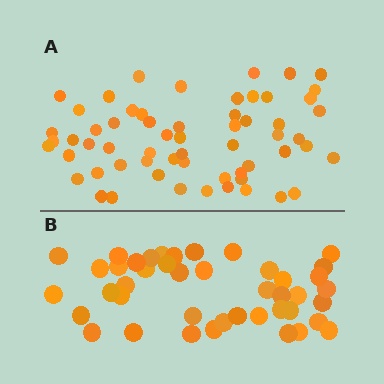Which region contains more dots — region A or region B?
Region A (the top region) has more dots.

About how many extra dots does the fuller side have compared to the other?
Region A has approximately 15 more dots than region B.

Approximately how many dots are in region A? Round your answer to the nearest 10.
About 60 dots.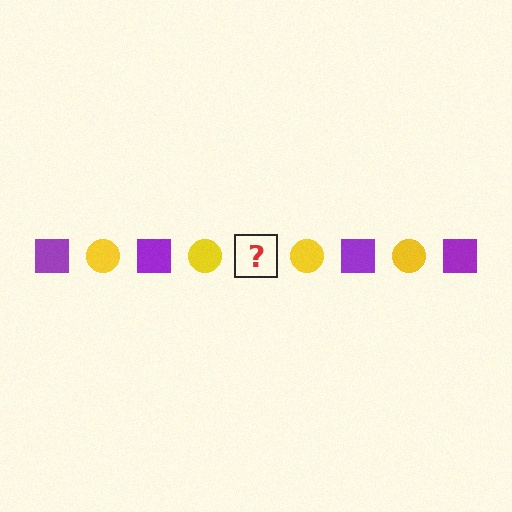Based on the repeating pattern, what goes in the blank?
The blank should be a purple square.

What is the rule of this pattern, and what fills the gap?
The rule is that the pattern alternates between purple square and yellow circle. The gap should be filled with a purple square.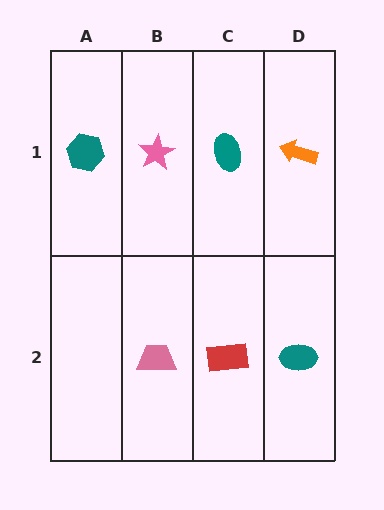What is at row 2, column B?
A pink trapezoid.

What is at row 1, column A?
A teal hexagon.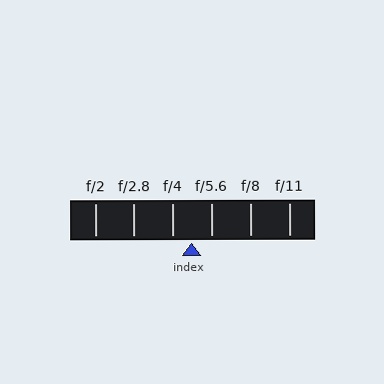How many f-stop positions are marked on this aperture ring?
There are 6 f-stop positions marked.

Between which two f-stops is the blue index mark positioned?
The index mark is between f/4 and f/5.6.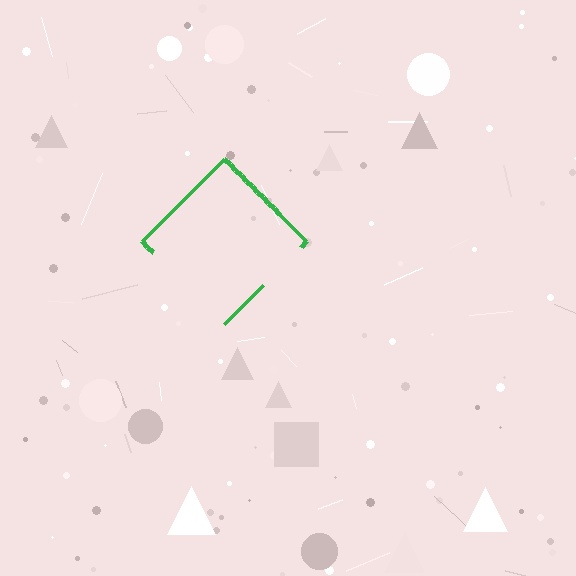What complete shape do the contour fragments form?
The contour fragments form a diamond.